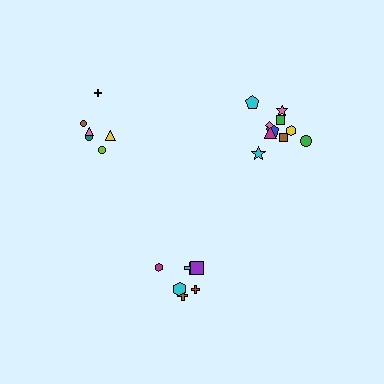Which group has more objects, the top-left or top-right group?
The top-right group.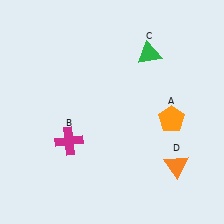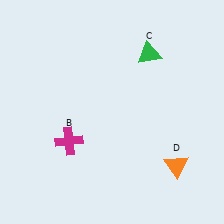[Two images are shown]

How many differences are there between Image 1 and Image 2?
There is 1 difference between the two images.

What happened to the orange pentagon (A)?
The orange pentagon (A) was removed in Image 2. It was in the bottom-right area of Image 1.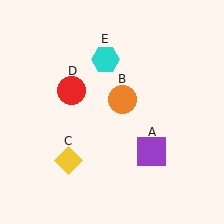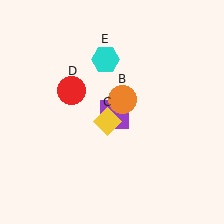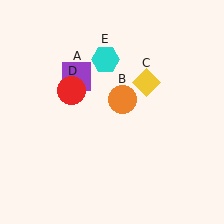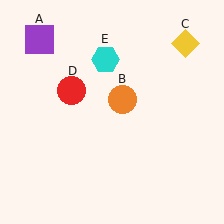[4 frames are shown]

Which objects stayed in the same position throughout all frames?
Orange circle (object B) and red circle (object D) and cyan hexagon (object E) remained stationary.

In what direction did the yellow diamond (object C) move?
The yellow diamond (object C) moved up and to the right.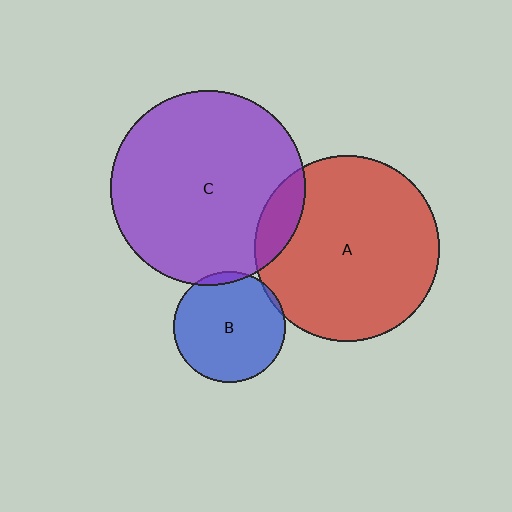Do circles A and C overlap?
Yes.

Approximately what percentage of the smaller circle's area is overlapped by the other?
Approximately 10%.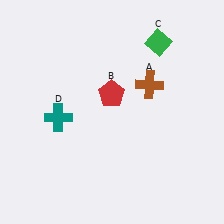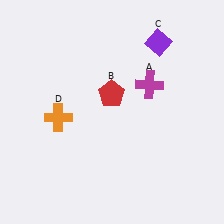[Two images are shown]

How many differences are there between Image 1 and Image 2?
There are 3 differences between the two images.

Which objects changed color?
A changed from brown to magenta. C changed from green to purple. D changed from teal to orange.